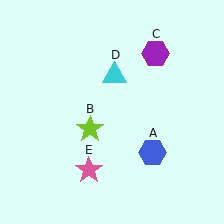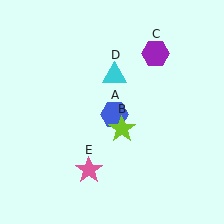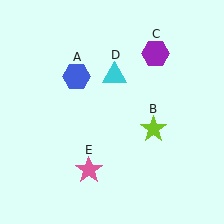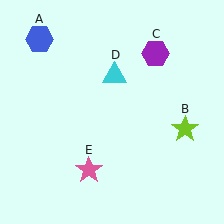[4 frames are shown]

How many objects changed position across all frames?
2 objects changed position: blue hexagon (object A), lime star (object B).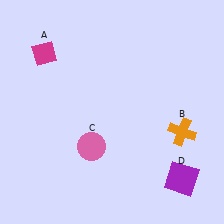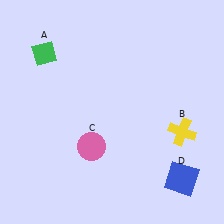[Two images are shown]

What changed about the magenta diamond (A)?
In Image 1, A is magenta. In Image 2, it changed to green.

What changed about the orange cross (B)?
In Image 1, B is orange. In Image 2, it changed to yellow.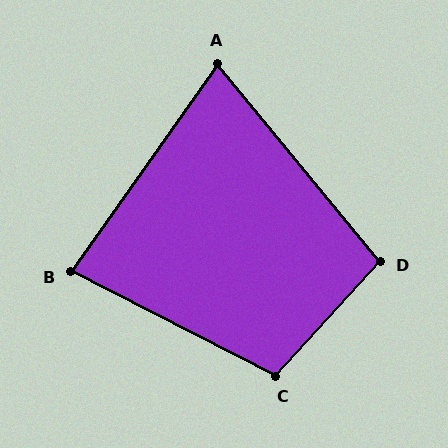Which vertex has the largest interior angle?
C, at approximately 105 degrees.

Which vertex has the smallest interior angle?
A, at approximately 75 degrees.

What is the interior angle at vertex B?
Approximately 82 degrees (acute).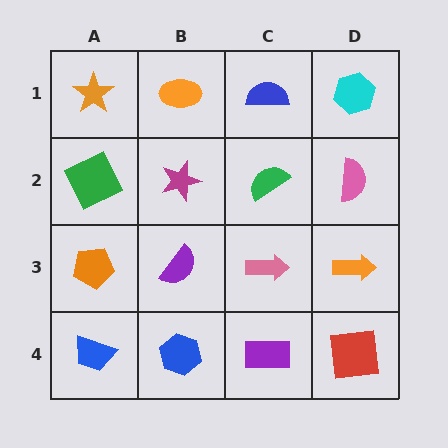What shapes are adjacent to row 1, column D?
A pink semicircle (row 2, column D), a blue semicircle (row 1, column C).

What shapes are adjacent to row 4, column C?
A pink arrow (row 3, column C), a blue hexagon (row 4, column B), a red square (row 4, column D).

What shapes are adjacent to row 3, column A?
A green square (row 2, column A), a blue trapezoid (row 4, column A), a purple semicircle (row 3, column B).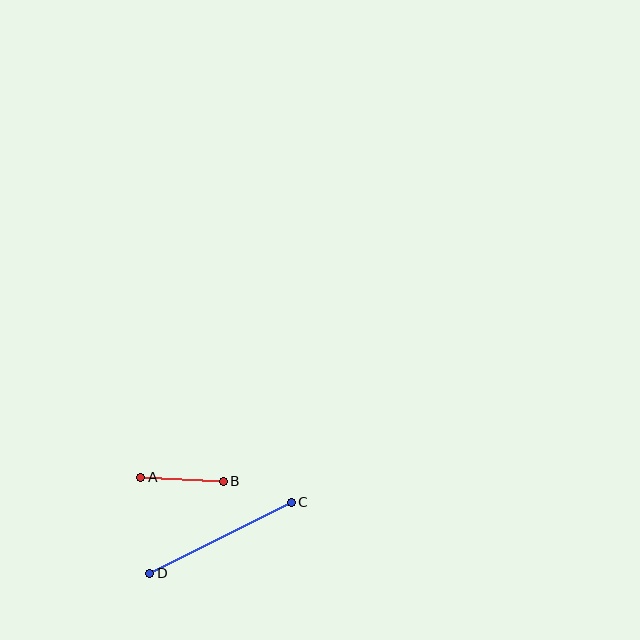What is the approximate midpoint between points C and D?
The midpoint is at approximately (221, 538) pixels.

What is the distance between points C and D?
The distance is approximately 158 pixels.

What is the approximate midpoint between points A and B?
The midpoint is at approximately (182, 479) pixels.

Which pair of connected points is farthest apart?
Points C and D are farthest apart.